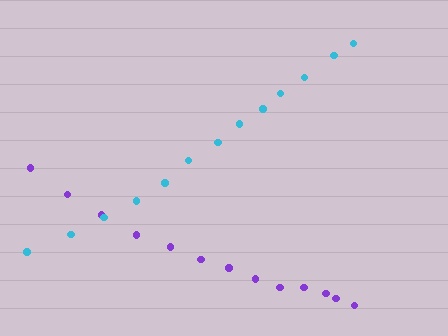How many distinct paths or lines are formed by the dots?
There are 2 distinct paths.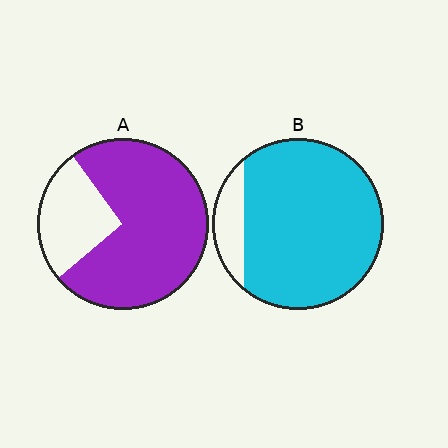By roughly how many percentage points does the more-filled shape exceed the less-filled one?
By roughly 15 percentage points (B over A).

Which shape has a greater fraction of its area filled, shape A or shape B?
Shape B.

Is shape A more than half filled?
Yes.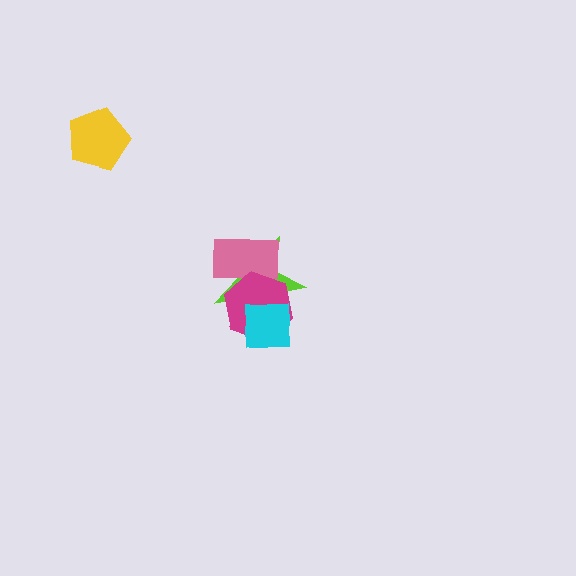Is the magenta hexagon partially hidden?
Yes, it is partially covered by another shape.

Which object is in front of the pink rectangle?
The magenta hexagon is in front of the pink rectangle.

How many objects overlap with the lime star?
3 objects overlap with the lime star.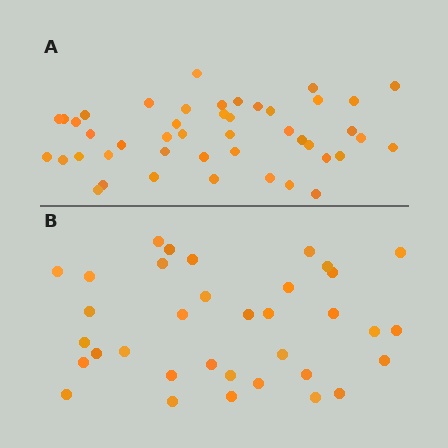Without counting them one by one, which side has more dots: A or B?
Region A (the top region) has more dots.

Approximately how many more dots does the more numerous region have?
Region A has roughly 10 or so more dots than region B.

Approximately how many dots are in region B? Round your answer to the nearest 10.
About 40 dots. (The exact count is 35, which rounds to 40.)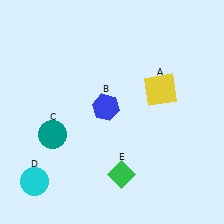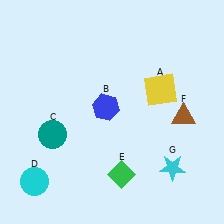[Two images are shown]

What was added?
A brown triangle (F), a cyan star (G) were added in Image 2.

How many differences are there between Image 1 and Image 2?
There are 2 differences between the two images.